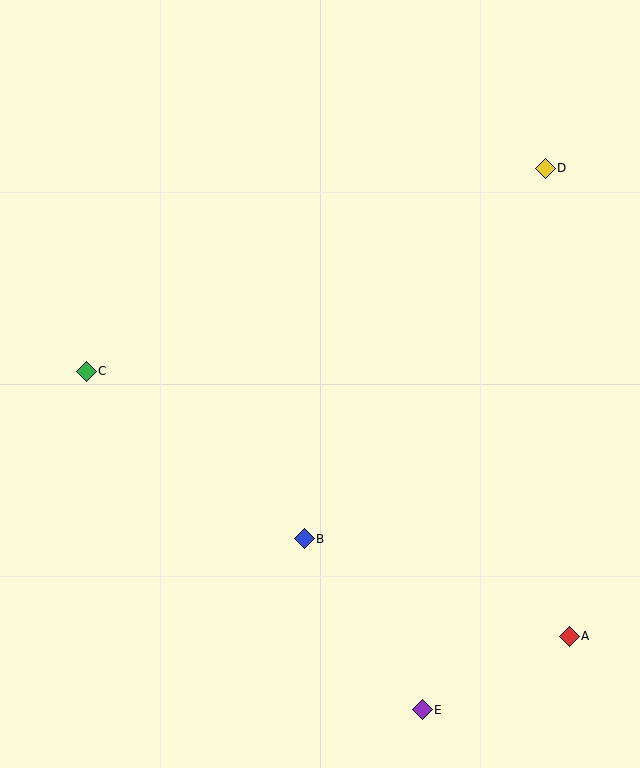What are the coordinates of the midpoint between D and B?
The midpoint between D and B is at (425, 353).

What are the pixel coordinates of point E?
Point E is at (422, 710).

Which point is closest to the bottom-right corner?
Point A is closest to the bottom-right corner.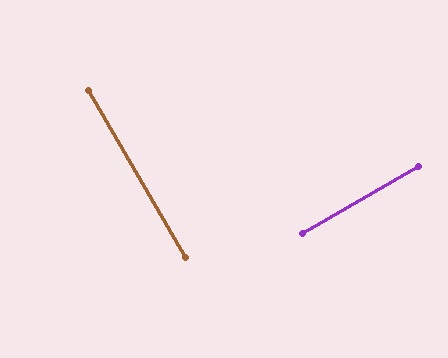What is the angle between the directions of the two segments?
Approximately 90 degrees.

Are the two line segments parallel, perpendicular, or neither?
Perpendicular — they meet at approximately 90°.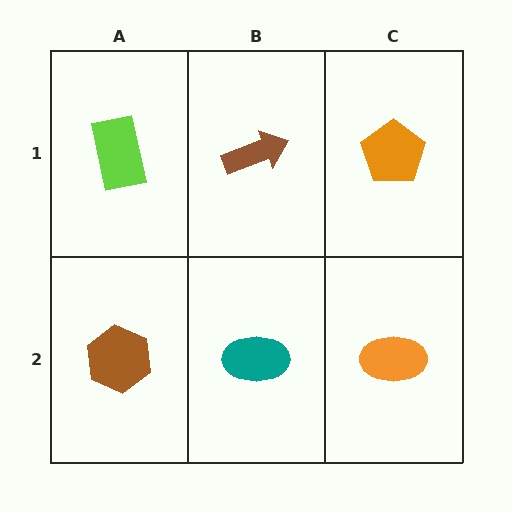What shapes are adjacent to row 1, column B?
A teal ellipse (row 2, column B), a lime rectangle (row 1, column A), an orange pentagon (row 1, column C).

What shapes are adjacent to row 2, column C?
An orange pentagon (row 1, column C), a teal ellipse (row 2, column B).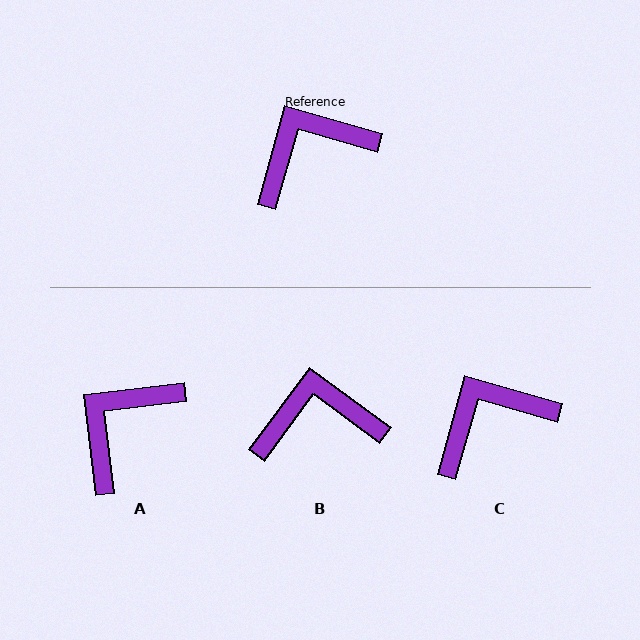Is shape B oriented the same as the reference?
No, it is off by about 21 degrees.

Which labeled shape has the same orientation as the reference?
C.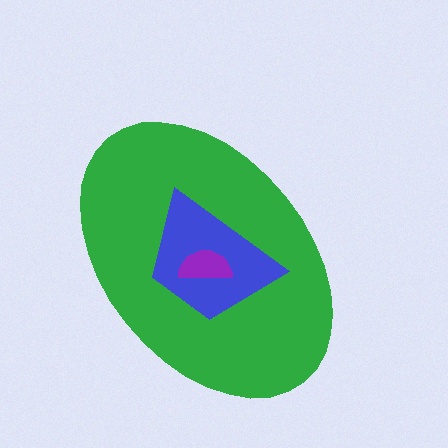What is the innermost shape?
The purple semicircle.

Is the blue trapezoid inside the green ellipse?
Yes.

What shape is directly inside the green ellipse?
The blue trapezoid.